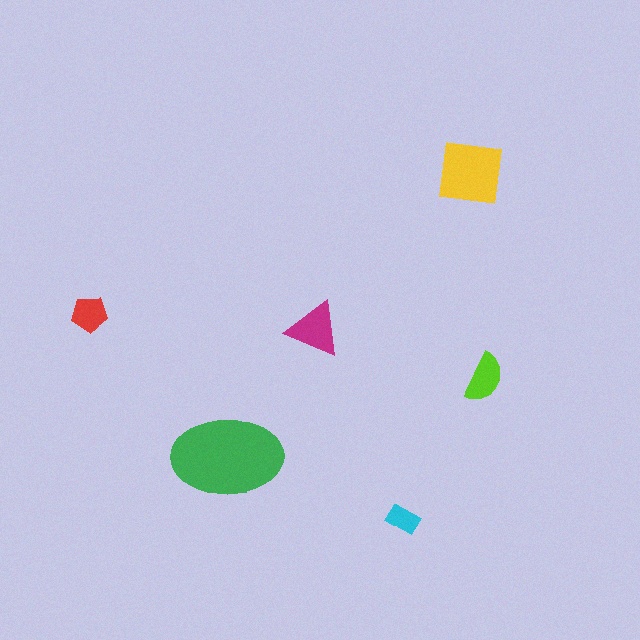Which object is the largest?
The green ellipse.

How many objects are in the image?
There are 6 objects in the image.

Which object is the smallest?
The cyan rectangle.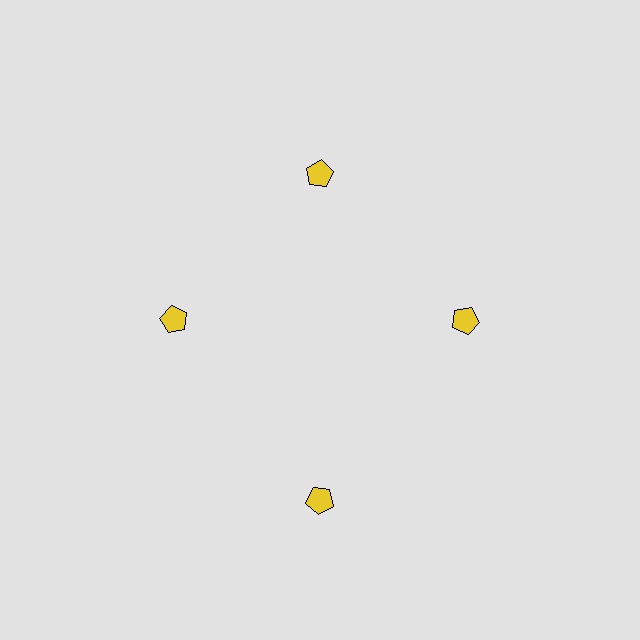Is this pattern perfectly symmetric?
No. The 4 yellow pentagons are arranged in a ring, but one element near the 6 o'clock position is pushed outward from the center, breaking the 4-fold rotational symmetry.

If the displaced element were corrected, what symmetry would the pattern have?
It would have 4-fold rotational symmetry — the pattern would map onto itself every 90 degrees.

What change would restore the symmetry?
The symmetry would be restored by moving it inward, back onto the ring so that all 4 pentagons sit at equal angles and equal distance from the center.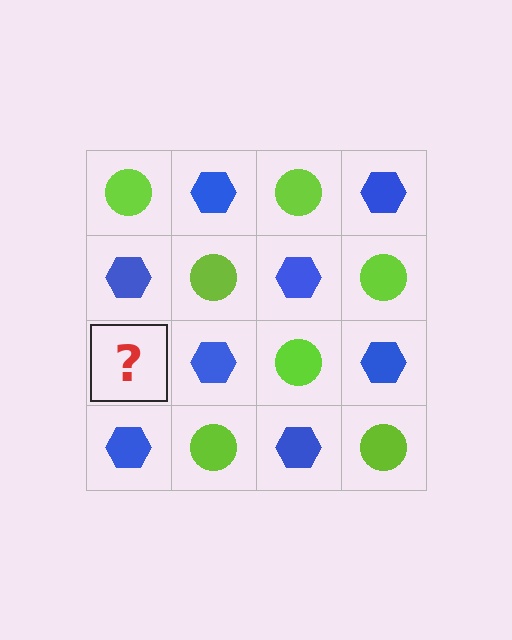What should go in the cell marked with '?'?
The missing cell should contain a lime circle.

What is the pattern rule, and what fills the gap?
The rule is that it alternates lime circle and blue hexagon in a checkerboard pattern. The gap should be filled with a lime circle.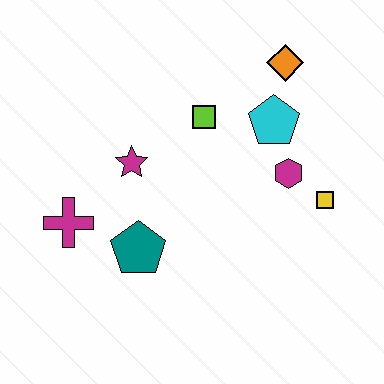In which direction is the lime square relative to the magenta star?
The lime square is to the right of the magenta star.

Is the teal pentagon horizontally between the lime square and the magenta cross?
Yes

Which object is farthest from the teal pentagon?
The orange diamond is farthest from the teal pentagon.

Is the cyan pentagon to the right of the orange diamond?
No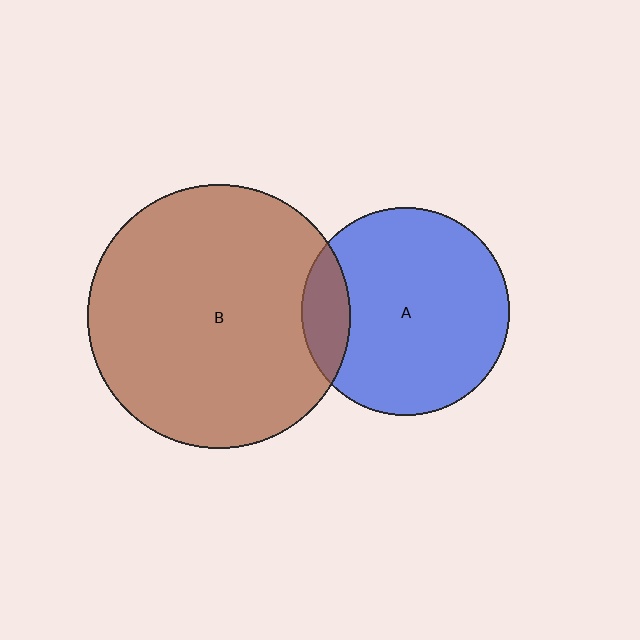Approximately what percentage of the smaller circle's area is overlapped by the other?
Approximately 15%.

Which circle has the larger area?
Circle B (brown).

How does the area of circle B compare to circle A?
Approximately 1.6 times.